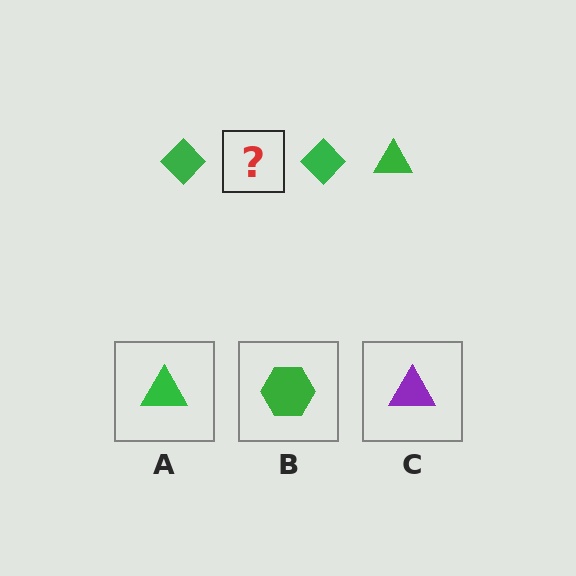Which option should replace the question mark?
Option A.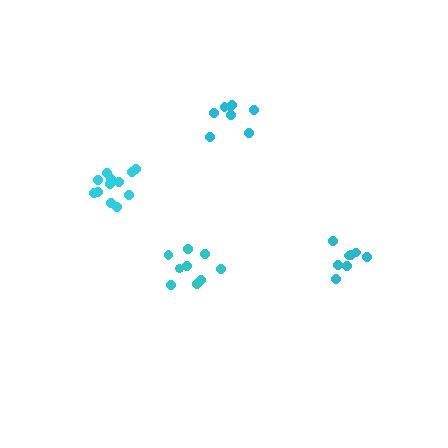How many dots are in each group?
Group 1: 8 dots, Group 2: 8 dots, Group 3: 9 dots, Group 4: 12 dots (37 total).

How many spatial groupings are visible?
There are 4 spatial groupings.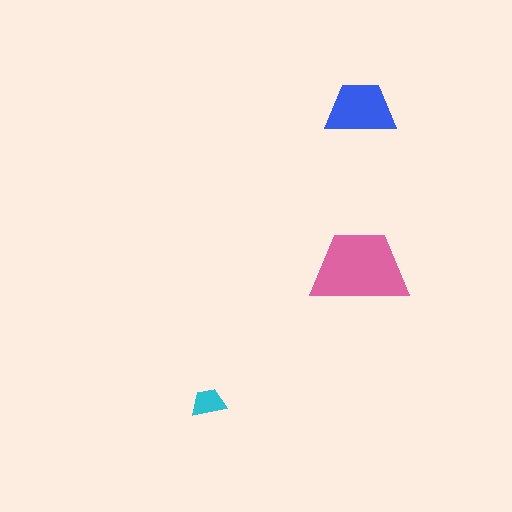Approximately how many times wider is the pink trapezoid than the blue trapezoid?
About 1.5 times wider.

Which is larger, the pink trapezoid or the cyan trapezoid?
The pink one.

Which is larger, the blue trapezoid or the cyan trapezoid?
The blue one.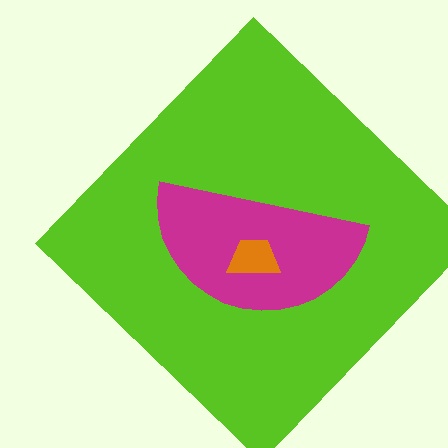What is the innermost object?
The orange trapezoid.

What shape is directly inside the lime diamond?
The magenta semicircle.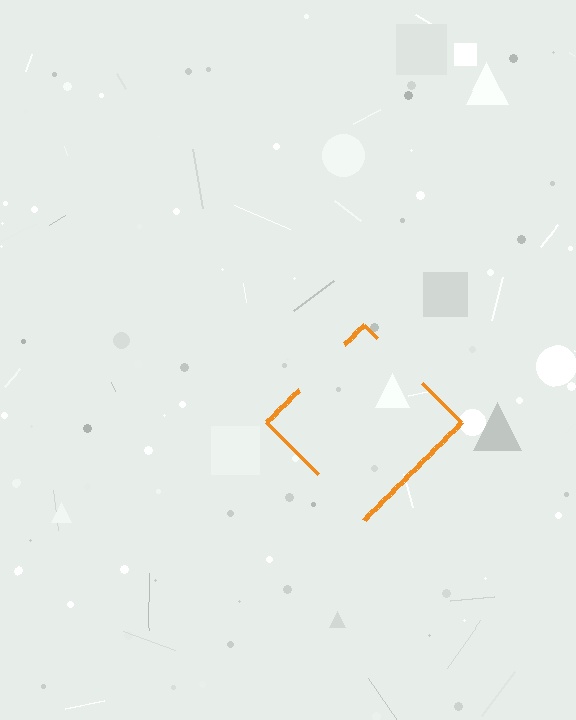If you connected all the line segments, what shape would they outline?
They would outline a diamond.